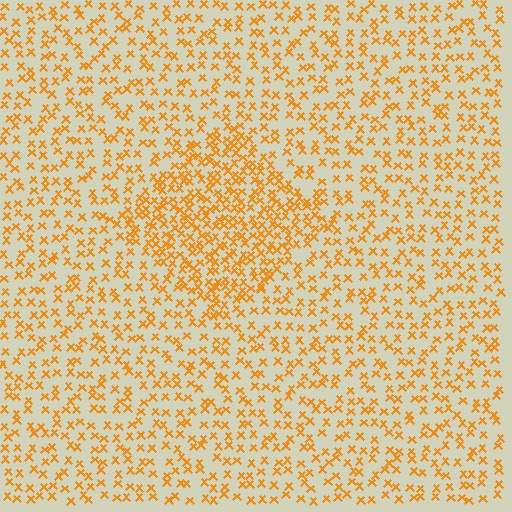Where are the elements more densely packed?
The elements are more densely packed inside the diamond boundary.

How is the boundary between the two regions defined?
The boundary is defined by a change in element density (approximately 1.9x ratio). All elements are the same color, size, and shape.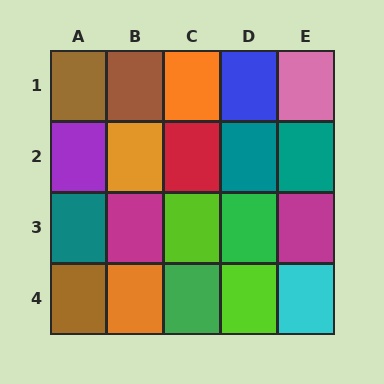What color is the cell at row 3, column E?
Magenta.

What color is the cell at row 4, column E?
Cyan.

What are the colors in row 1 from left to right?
Brown, brown, orange, blue, pink.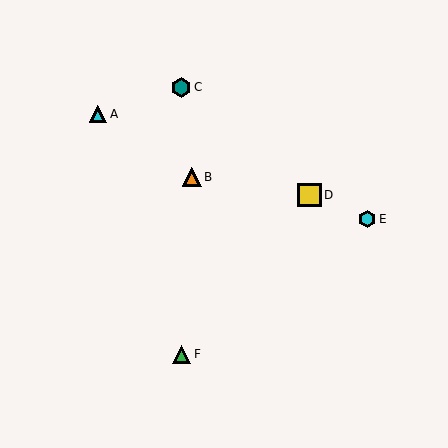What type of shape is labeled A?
Shape A is a cyan triangle.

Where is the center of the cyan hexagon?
The center of the cyan hexagon is at (367, 219).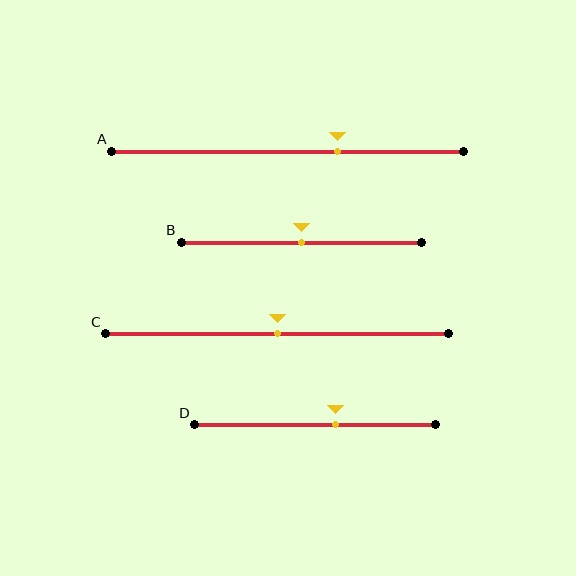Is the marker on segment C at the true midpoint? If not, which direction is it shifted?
Yes, the marker on segment C is at the true midpoint.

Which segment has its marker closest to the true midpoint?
Segment B has its marker closest to the true midpoint.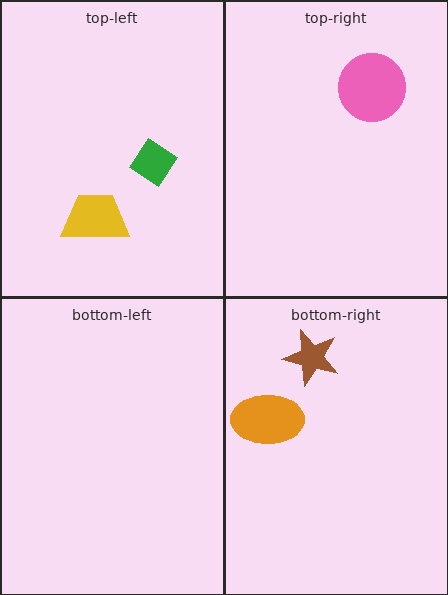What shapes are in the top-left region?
The green diamond, the yellow trapezoid.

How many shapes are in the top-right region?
1.